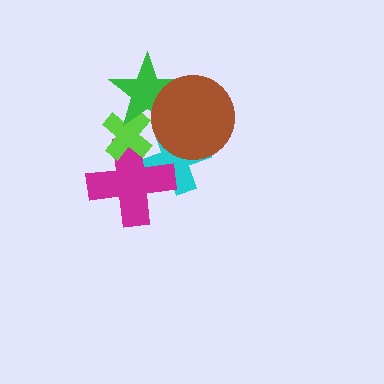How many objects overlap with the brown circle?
2 objects overlap with the brown circle.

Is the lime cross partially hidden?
Yes, it is partially covered by another shape.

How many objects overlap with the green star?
2 objects overlap with the green star.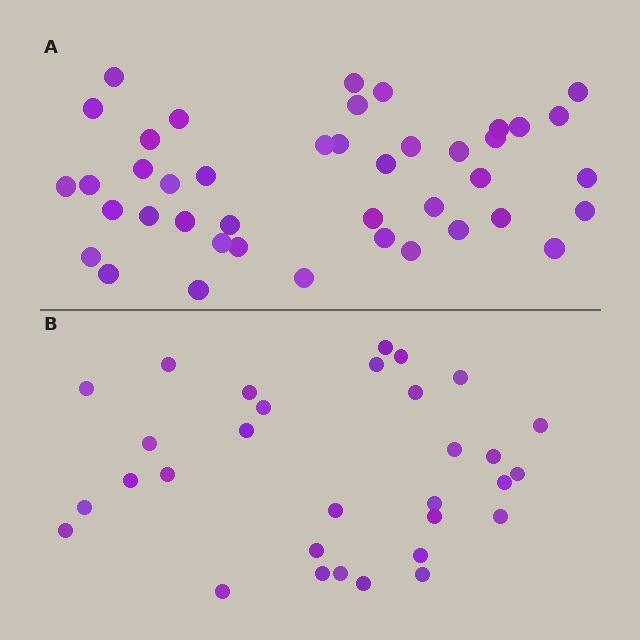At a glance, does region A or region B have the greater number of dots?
Region A (the top region) has more dots.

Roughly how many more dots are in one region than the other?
Region A has roughly 12 or so more dots than region B.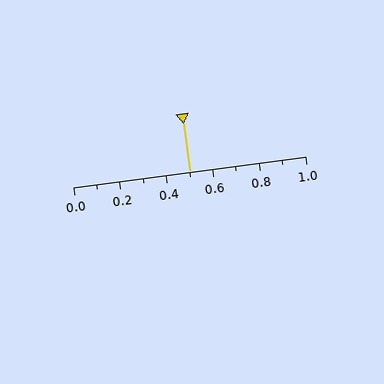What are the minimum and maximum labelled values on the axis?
The axis runs from 0.0 to 1.0.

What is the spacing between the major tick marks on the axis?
The major ticks are spaced 0.2 apart.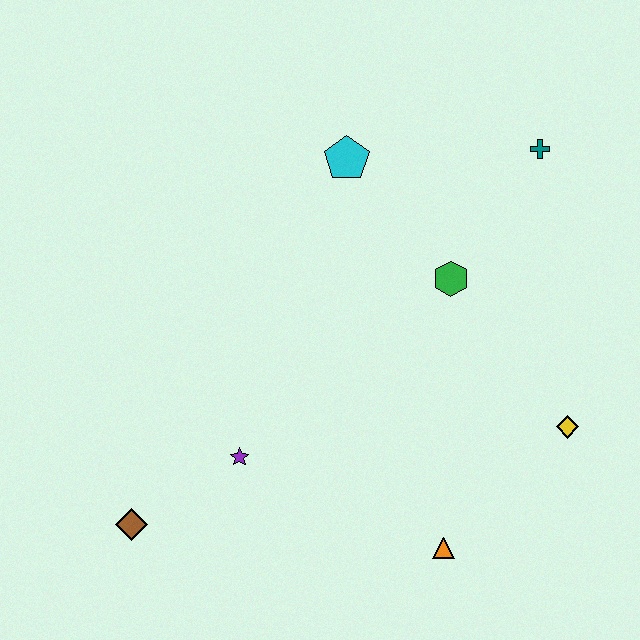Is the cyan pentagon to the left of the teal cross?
Yes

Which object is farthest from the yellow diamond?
The brown diamond is farthest from the yellow diamond.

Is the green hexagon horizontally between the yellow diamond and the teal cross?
No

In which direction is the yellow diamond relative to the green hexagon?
The yellow diamond is below the green hexagon.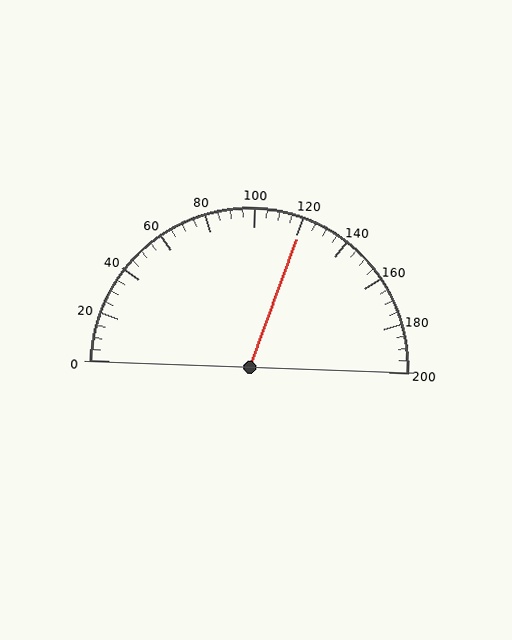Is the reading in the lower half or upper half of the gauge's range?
The reading is in the upper half of the range (0 to 200).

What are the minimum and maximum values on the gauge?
The gauge ranges from 0 to 200.